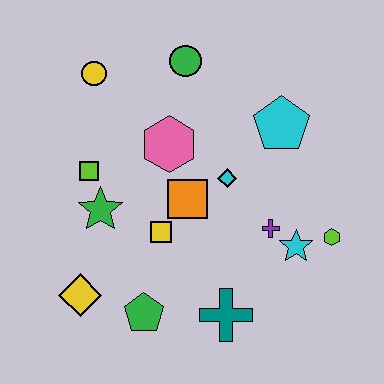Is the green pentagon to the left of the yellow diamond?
No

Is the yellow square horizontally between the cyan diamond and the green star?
Yes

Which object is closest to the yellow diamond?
The green pentagon is closest to the yellow diamond.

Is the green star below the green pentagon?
No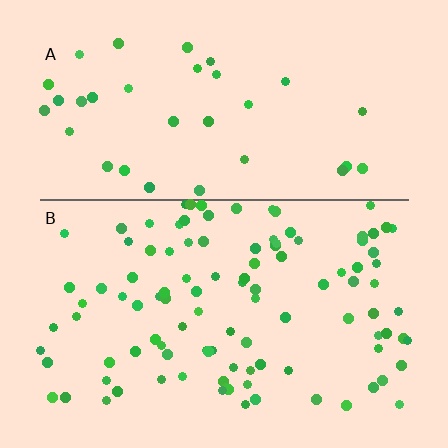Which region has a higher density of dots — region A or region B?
B (the bottom).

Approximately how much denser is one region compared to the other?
Approximately 3.0× — region B over region A.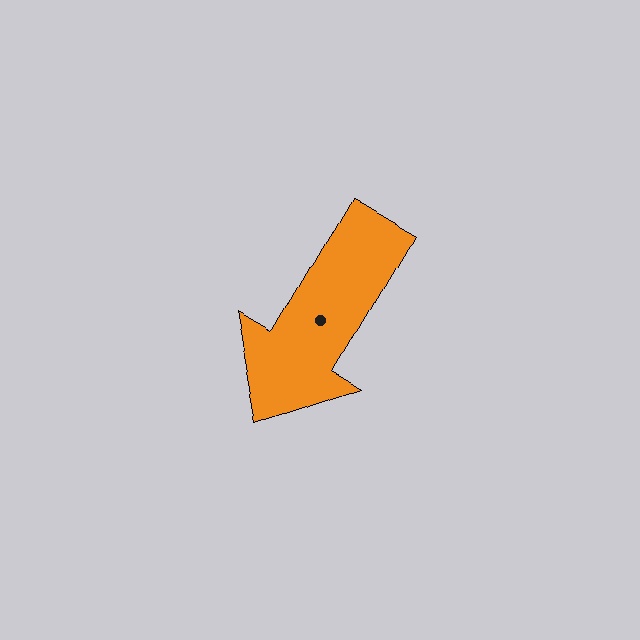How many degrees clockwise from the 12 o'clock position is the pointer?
Approximately 210 degrees.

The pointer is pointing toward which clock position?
Roughly 7 o'clock.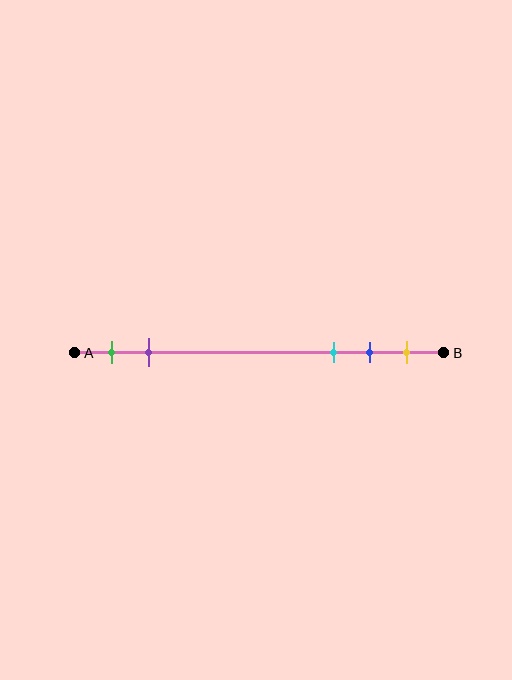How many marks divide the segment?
There are 5 marks dividing the segment.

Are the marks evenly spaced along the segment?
No, the marks are not evenly spaced.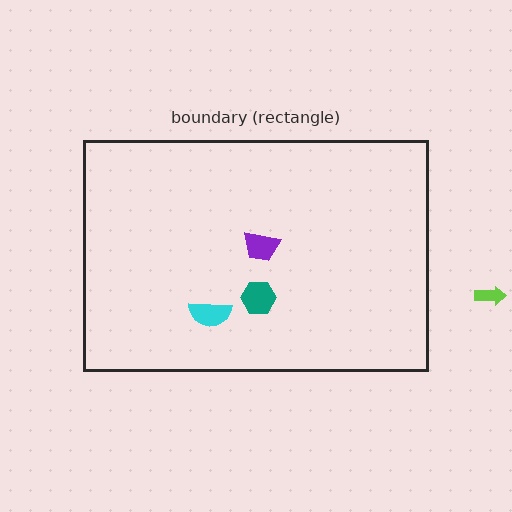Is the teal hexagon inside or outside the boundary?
Inside.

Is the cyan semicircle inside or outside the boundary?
Inside.